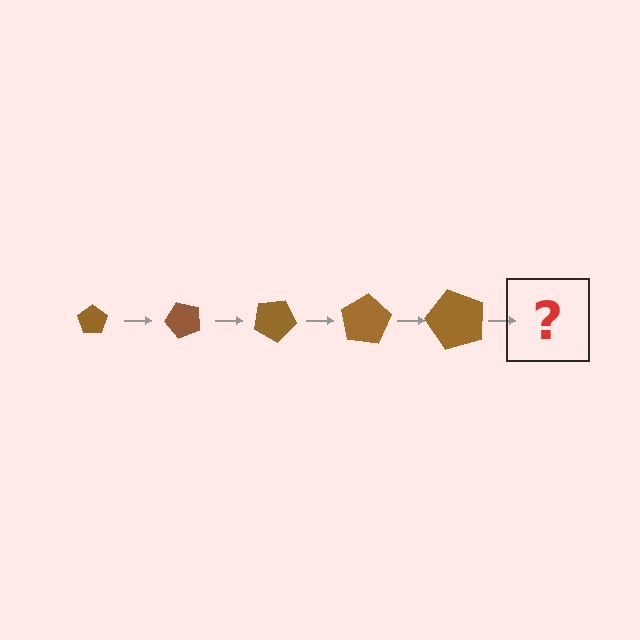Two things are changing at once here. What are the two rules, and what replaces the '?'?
The two rules are that the pentagon grows larger each step and it rotates 50 degrees each step. The '?' should be a pentagon, larger than the previous one and rotated 250 degrees from the start.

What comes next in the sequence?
The next element should be a pentagon, larger than the previous one and rotated 250 degrees from the start.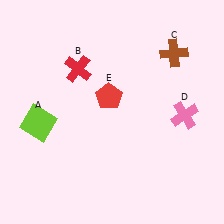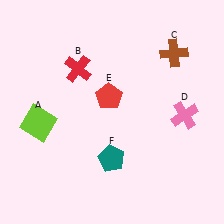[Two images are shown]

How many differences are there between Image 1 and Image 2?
There is 1 difference between the two images.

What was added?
A teal pentagon (F) was added in Image 2.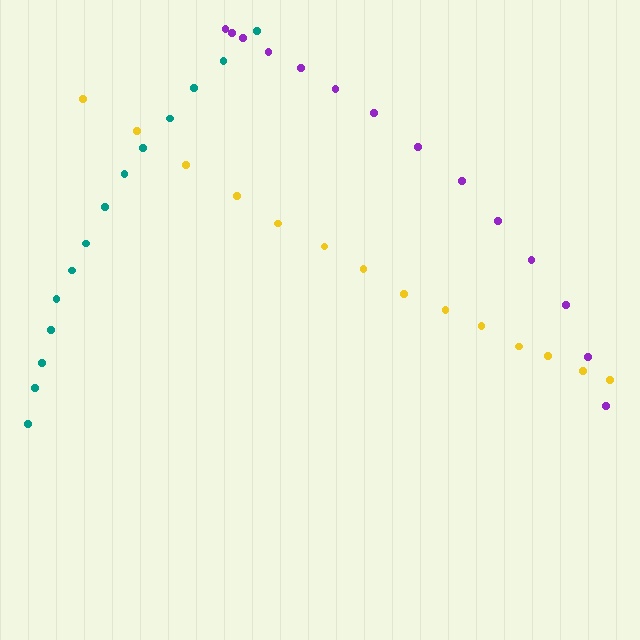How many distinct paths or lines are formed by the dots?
There are 3 distinct paths.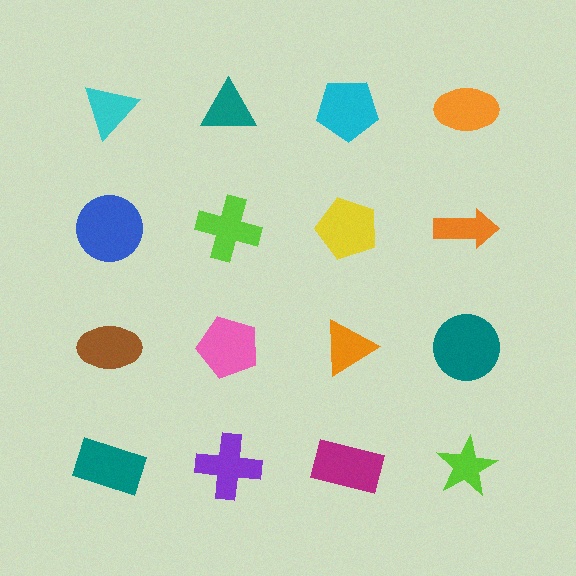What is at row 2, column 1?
A blue circle.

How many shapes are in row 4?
4 shapes.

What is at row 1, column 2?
A teal triangle.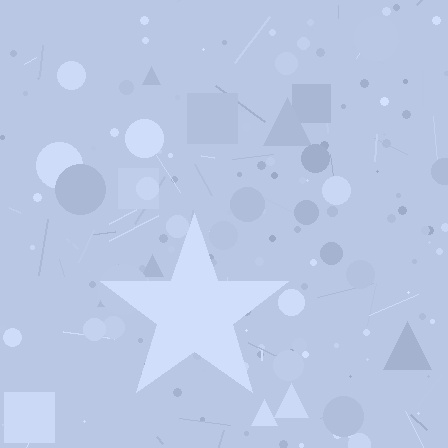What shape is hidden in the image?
A star is hidden in the image.